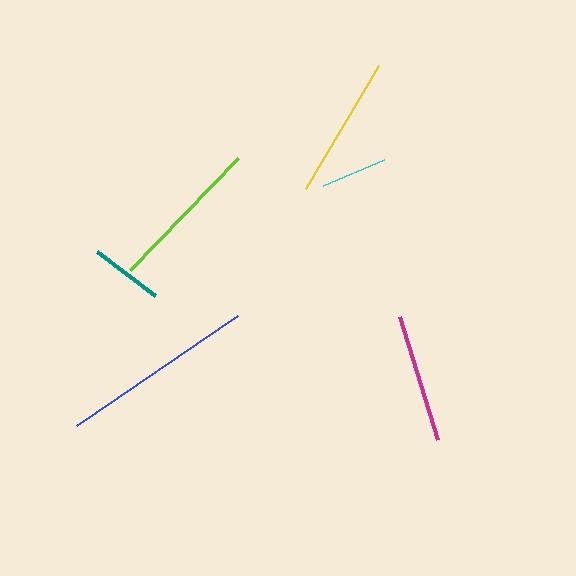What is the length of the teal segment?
The teal segment is approximately 72 pixels long.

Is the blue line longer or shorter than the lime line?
The blue line is longer than the lime line.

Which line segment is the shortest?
The cyan line is the shortest at approximately 66 pixels.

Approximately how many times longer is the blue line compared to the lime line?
The blue line is approximately 1.2 times the length of the lime line.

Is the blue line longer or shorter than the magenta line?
The blue line is longer than the magenta line.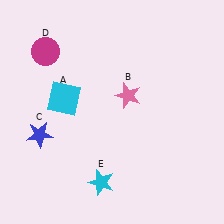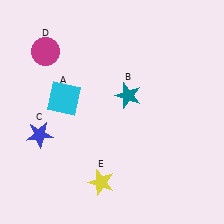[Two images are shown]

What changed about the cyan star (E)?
In Image 1, E is cyan. In Image 2, it changed to yellow.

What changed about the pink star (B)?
In Image 1, B is pink. In Image 2, it changed to teal.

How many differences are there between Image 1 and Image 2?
There are 2 differences between the two images.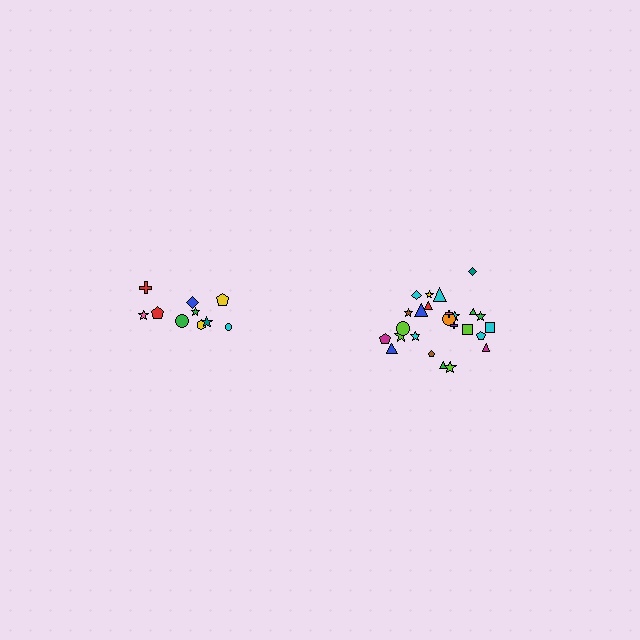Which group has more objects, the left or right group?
The right group.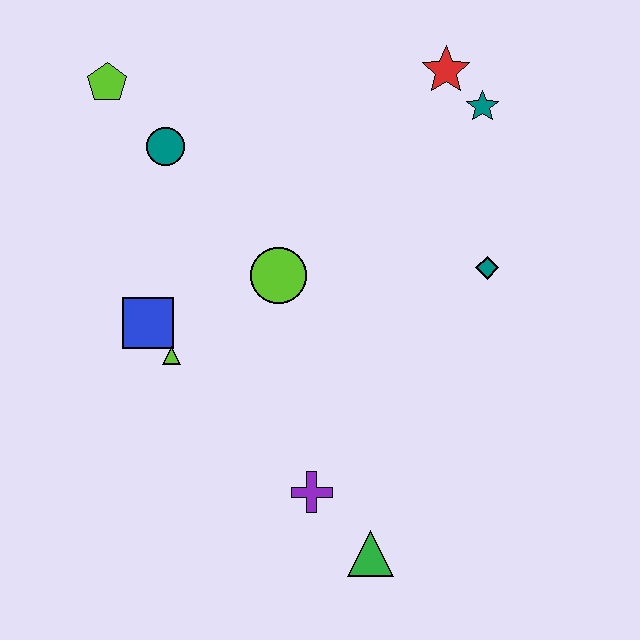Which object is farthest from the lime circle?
The green triangle is farthest from the lime circle.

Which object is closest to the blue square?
The lime triangle is closest to the blue square.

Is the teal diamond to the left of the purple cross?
No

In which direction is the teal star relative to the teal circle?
The teal star is to the right of the teal circle.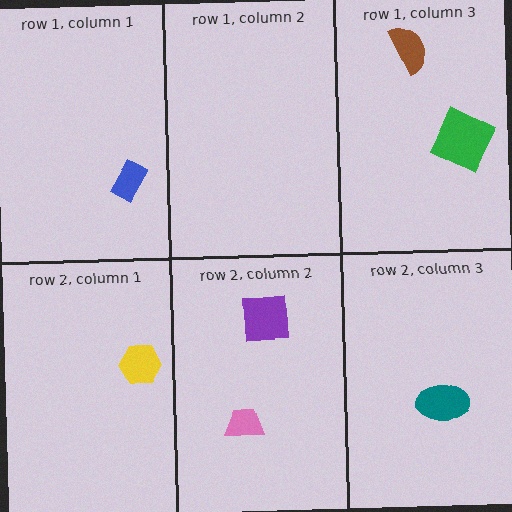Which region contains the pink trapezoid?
The row 2, column 2 region.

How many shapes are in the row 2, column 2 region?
2.